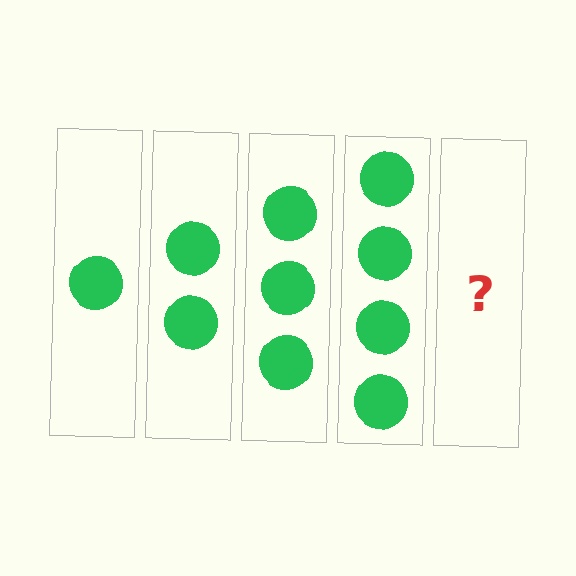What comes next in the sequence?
The next element should be 5 circles.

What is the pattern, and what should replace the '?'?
The pattern is that each step adds one more circle. The '?' should be 5 circles.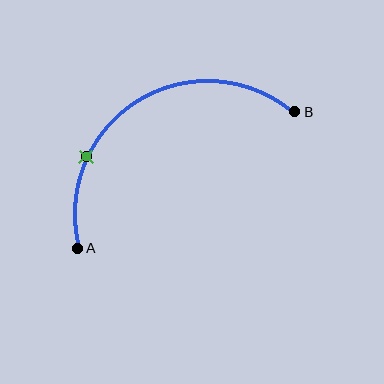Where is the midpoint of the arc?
The arc midpoint is the point on the curve farthest from the straight line joining A and B. It sits above that line.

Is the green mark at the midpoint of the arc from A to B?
No. The green mark lies on the arc but is closer to endpoint A. The arc midpoint would be at the point on the curve equidistant along the arc from both A and B.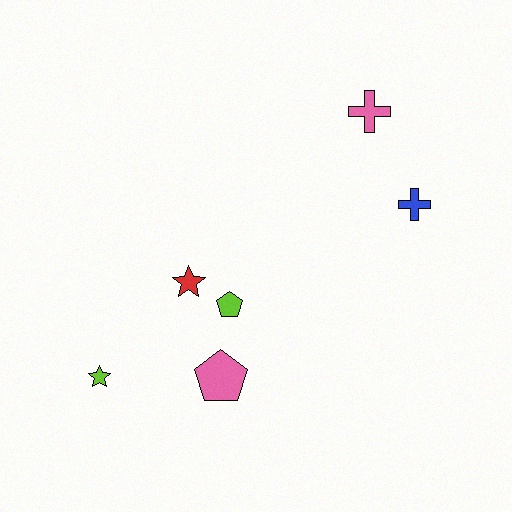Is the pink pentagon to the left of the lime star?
No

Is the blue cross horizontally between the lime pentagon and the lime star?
No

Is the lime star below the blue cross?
Yes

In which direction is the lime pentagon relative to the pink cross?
The lime pentagon is below the pink cross.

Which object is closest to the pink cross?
The blue cross is closest to the pink cross.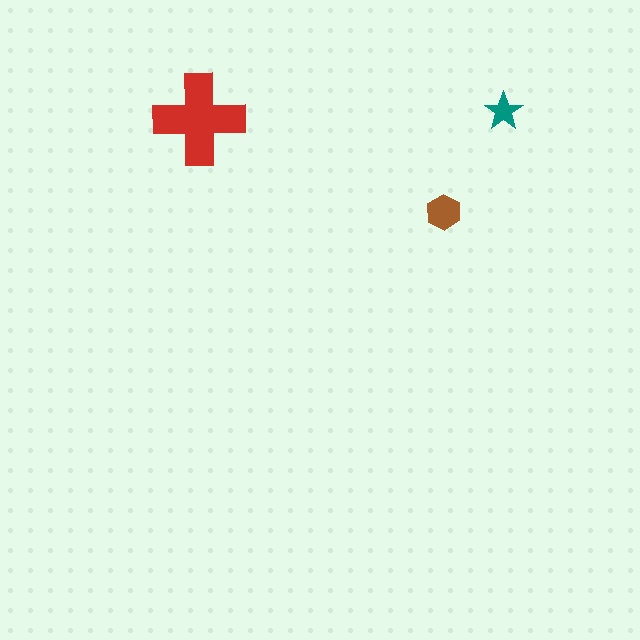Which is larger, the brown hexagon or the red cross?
The red cross.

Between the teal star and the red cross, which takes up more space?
The red cross.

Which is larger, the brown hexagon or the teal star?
The brown hexagon.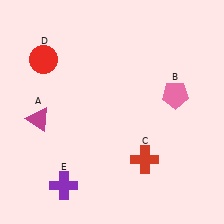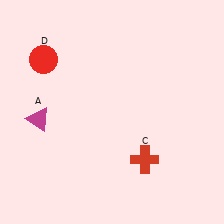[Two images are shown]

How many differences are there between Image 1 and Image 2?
There are 2 differences between the two images.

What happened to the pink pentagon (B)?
The pink pentagon (B) was removed in Image 2. It was in the top-right area of Image 1.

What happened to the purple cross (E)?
The purple cross (E) was removed in Image 2. It was in the bottom-left area of Image 1.